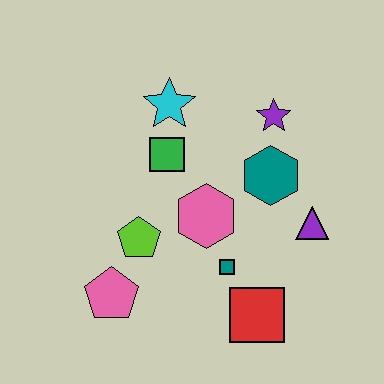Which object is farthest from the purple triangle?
The pink pentagon is farthest from the purple triangle.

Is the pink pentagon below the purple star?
Yes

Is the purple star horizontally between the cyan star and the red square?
No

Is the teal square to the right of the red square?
No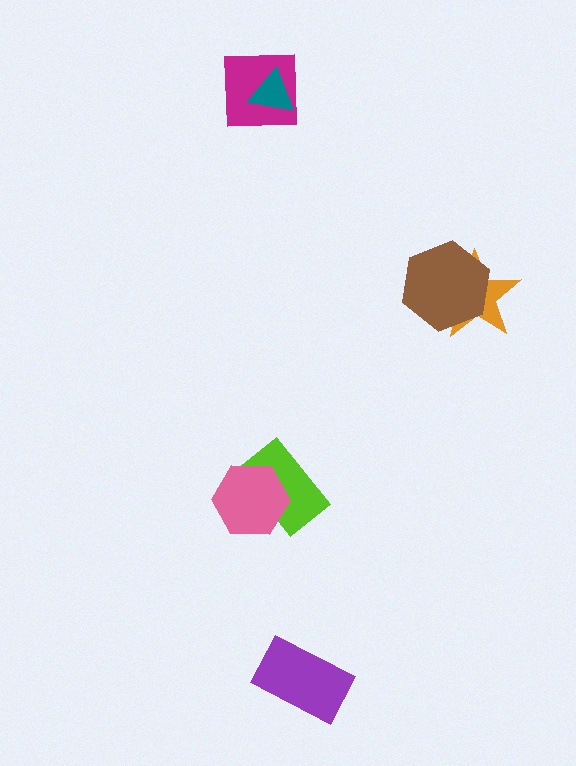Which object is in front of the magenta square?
The teal triangle is in front of the magenta square.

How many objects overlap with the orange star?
1 object overlaps with the orange star.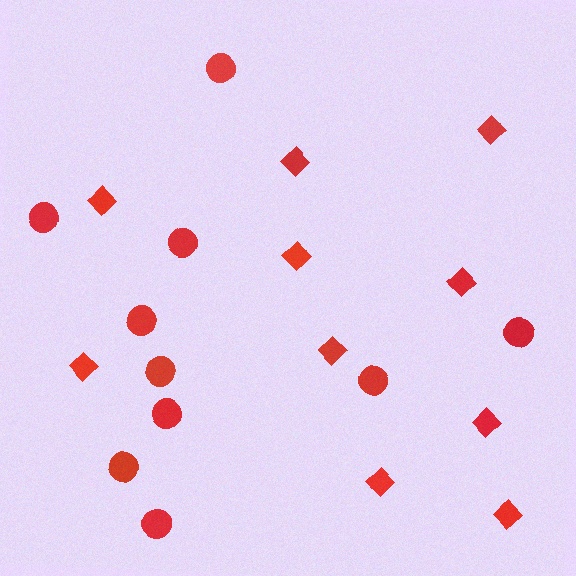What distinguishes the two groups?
There are 2 groups: one group of diamonds (10) and one group of circles (10).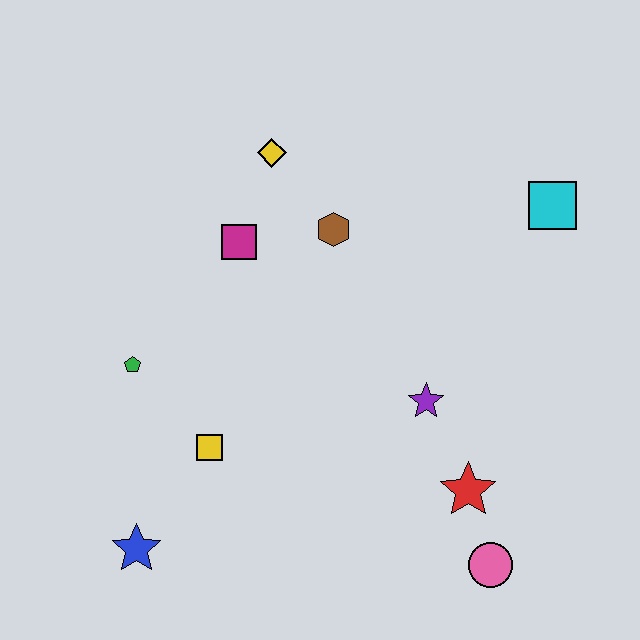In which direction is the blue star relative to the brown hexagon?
The blue star is below the brown hexagon.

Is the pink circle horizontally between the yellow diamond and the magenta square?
No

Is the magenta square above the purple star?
Yes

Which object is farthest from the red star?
The yellow diamond is farthest from the red star.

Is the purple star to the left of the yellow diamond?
No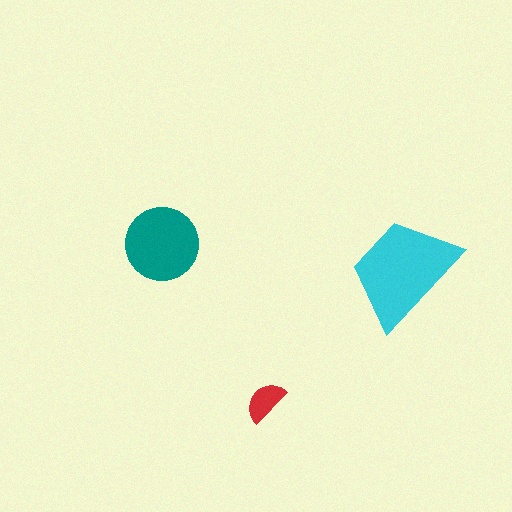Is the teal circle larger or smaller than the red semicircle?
Larger.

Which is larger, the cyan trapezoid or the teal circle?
The cyan trapezoid.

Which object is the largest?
The cyan trapezoid.